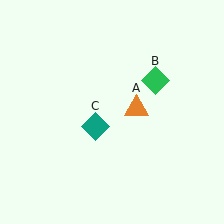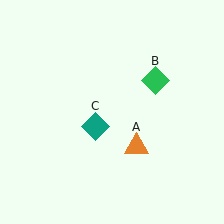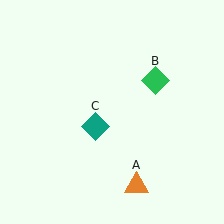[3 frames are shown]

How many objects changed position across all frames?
1 object changed position: orange triangle (object A).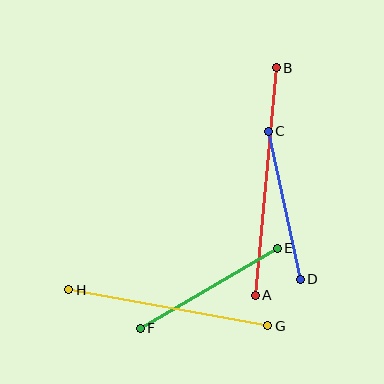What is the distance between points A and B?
The distance is approximately 229 pixels.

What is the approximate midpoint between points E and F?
The midpoint is at approximately (209, 288) pixels.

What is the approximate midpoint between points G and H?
The midpoint is at approximately (168, 308) pixels.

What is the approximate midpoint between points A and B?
The midpoint is at approximately (266, 181) pixels.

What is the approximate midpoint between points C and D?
The midpoint is at approximately (284, 205) pixels.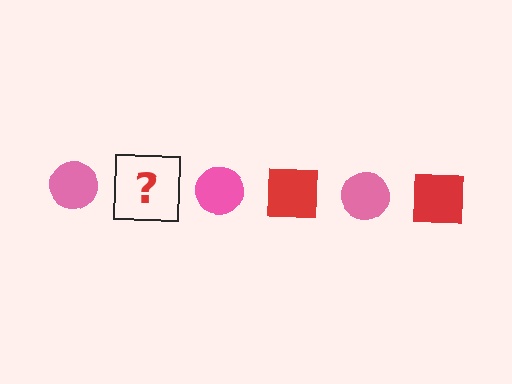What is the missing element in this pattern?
The missing element is a red square.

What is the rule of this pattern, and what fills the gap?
The rule is that the pattern alternates between pink circle and red square. The gap should be filled with a red square.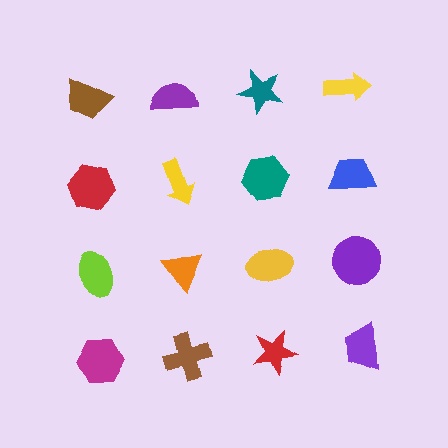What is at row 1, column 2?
A purple semicircle.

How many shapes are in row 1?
4 shapes.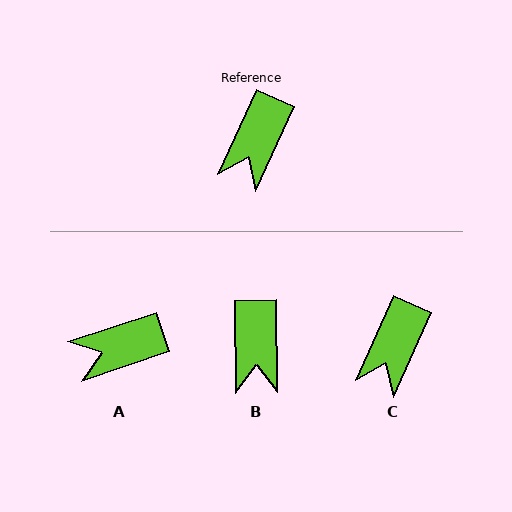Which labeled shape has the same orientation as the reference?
C.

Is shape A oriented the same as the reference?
No, it is off by about 47 degrees.